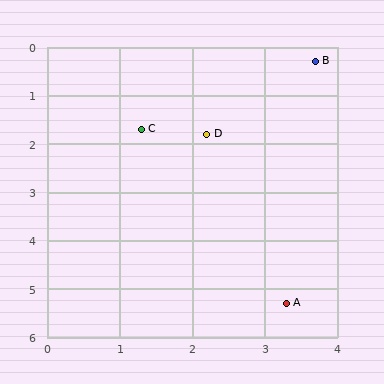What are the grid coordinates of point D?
Point D is at approximately (2.2, 1.8).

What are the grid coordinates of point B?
Point B is at approximately (3.7, 0.3).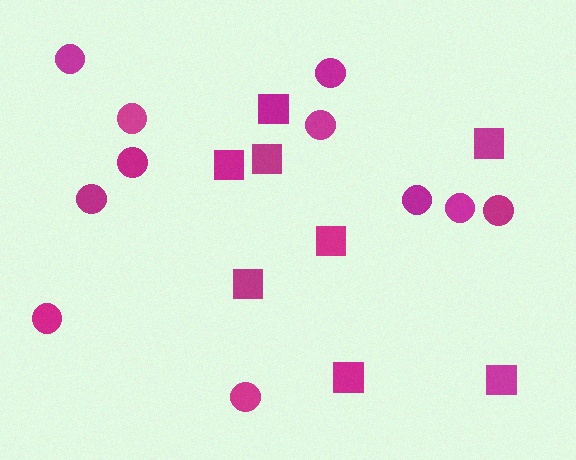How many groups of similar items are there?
There are 2 groups: one group of circles (11) and one group of squares (8).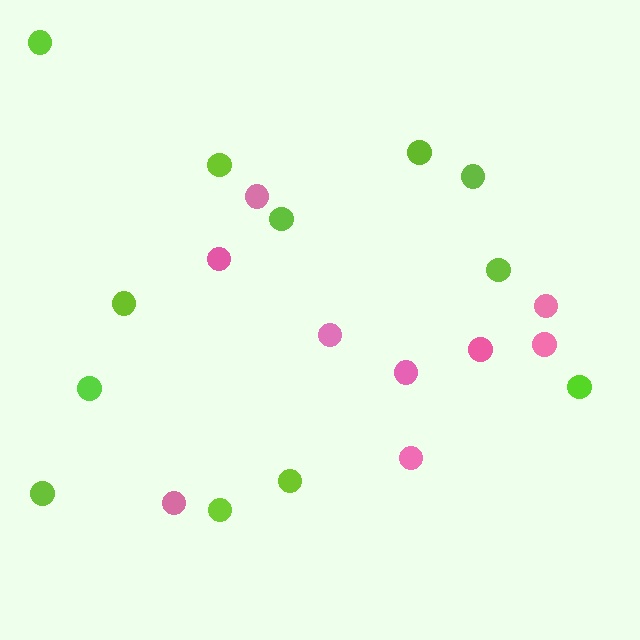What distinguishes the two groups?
There are 2 groups: one group of pink circles (9) and one group of lime circles (12).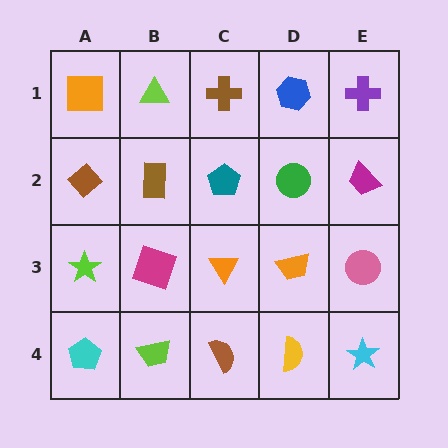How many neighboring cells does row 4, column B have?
3.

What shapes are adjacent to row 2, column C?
A brown cross (row 1, column C), an orange triangle (row 3, column C), a brown rectangle (row 2, column B), a green circle (row 2, column D).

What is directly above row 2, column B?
A lime triangle.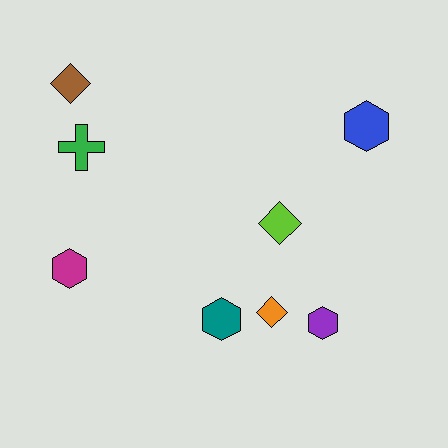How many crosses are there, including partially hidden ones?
There is 1 cross.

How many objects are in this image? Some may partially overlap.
There are 8 objects.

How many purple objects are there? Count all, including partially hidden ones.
There is 1 purple object.